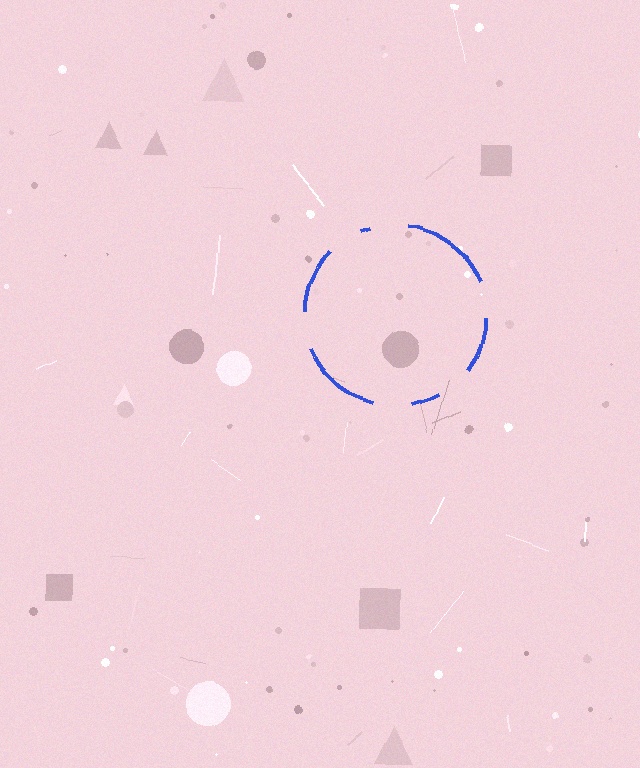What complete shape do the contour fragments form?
The contour fragments form a circle.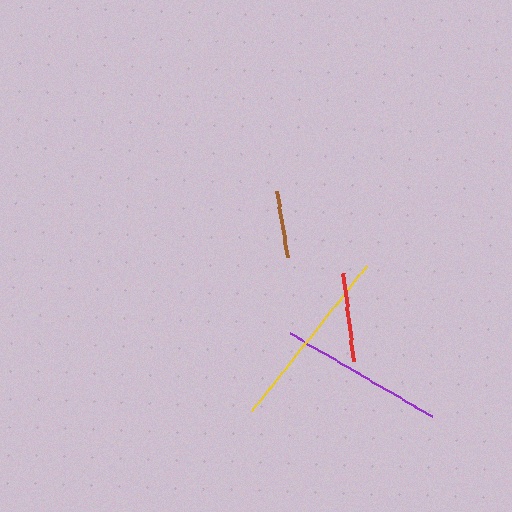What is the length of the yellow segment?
The yellow segment is approximately 185 pixels long.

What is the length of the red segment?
The red segment is approximately 89 pixels long.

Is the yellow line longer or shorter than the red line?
The yellow line is longer than the red line.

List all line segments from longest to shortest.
From longest to shortest: yellow, purple, red, brown.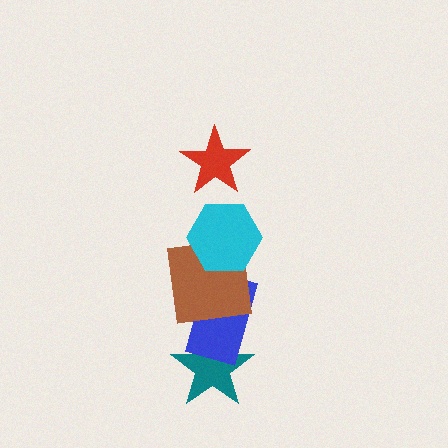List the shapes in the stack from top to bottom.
From top to bottom: the red star, the cyan hexagon, the brown square, the blue rectangle, the teal star.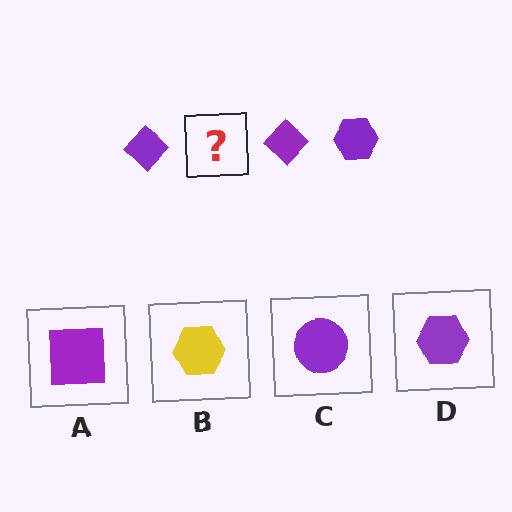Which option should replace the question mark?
Option D.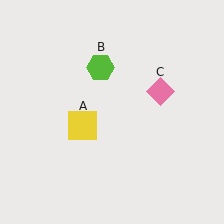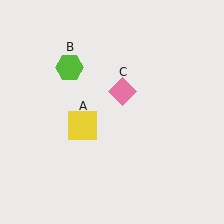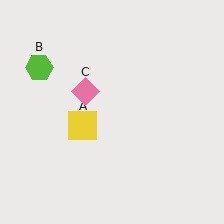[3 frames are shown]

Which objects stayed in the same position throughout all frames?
Yellow square (object A) remained stationary.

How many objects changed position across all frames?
2 objects changed position: lime hexagon (object B), pink diamond (object C).